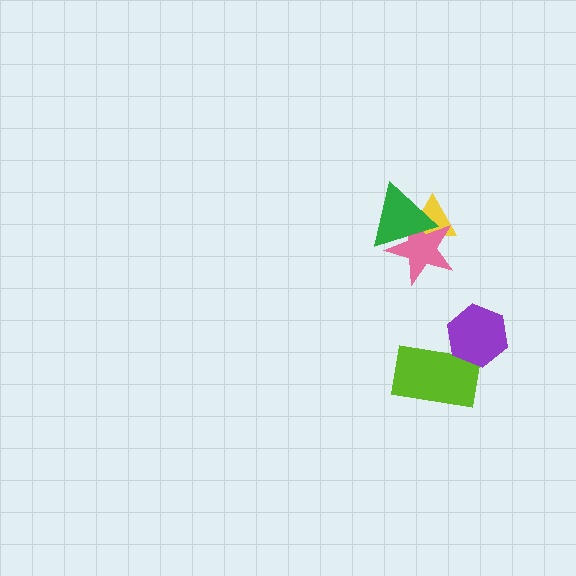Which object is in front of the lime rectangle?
The purple hexagon is in front of the lime rectangle.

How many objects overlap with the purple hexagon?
1 object overlaps with the purple hexagon.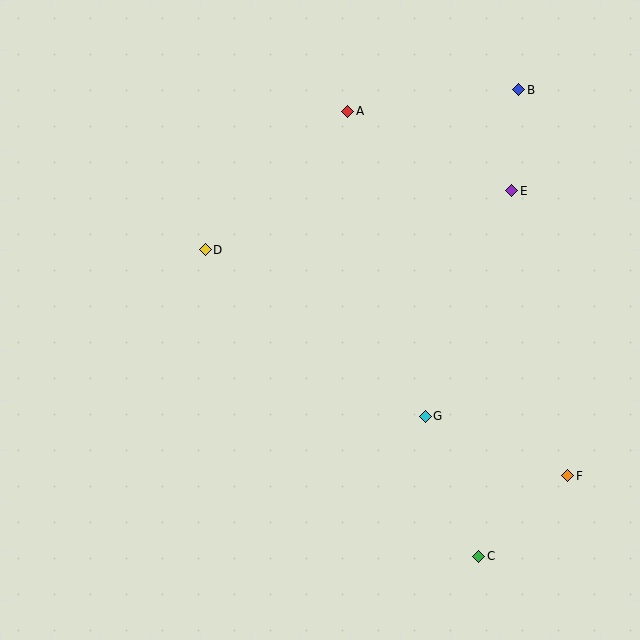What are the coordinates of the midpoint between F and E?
The midpoint between F and E is at (540, 333).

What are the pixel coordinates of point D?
Point D is at (205, 250).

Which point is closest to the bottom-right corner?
Point F is closest to the bottom-right corner.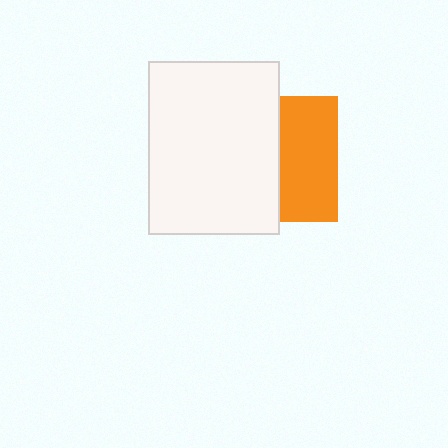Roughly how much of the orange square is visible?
About half of it is visible (roughly 46%).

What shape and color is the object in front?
The object in front is a white rectangle.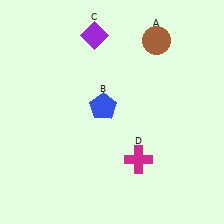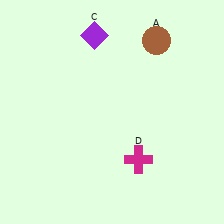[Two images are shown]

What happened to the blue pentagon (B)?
The blue pentagon (B) was removed in Image 2. It was in the top-left area of Image 1.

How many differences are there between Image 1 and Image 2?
There is 1 difference between the two images.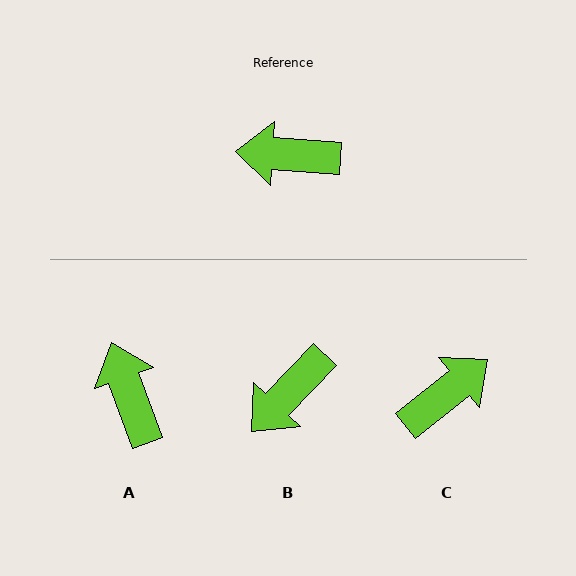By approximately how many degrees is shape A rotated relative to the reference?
Approximately 67 degrees clockwise.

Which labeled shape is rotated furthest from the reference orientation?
C, about 137 degrees away.